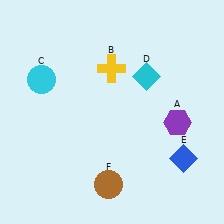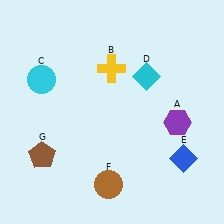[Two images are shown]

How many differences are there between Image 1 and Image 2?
There is 1 difference between the two images.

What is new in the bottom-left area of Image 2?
A brown pentagon (G) was added in the bottom-left area of Image 2.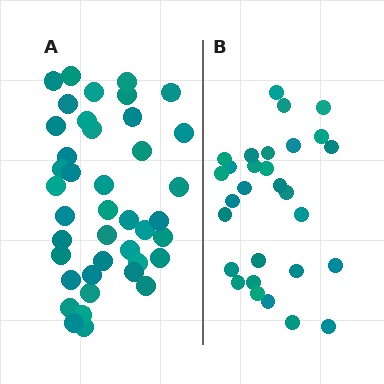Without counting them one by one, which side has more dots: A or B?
Region A (the left region) has more dots.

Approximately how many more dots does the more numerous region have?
Region A has roughly 12 or so more dots than region B.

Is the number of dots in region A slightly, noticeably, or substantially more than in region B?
Region A has noticeably more, but not dramatically so. The ratio is roughly 1.4 to 1.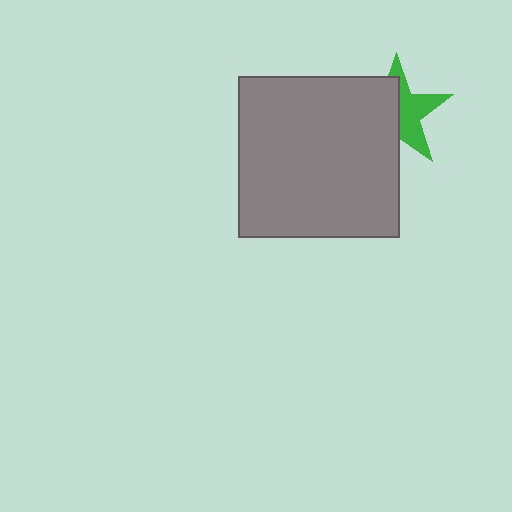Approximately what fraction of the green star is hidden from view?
Roughly 52% of the green star is hidden behind the gray square.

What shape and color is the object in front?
The object in front is a gray square.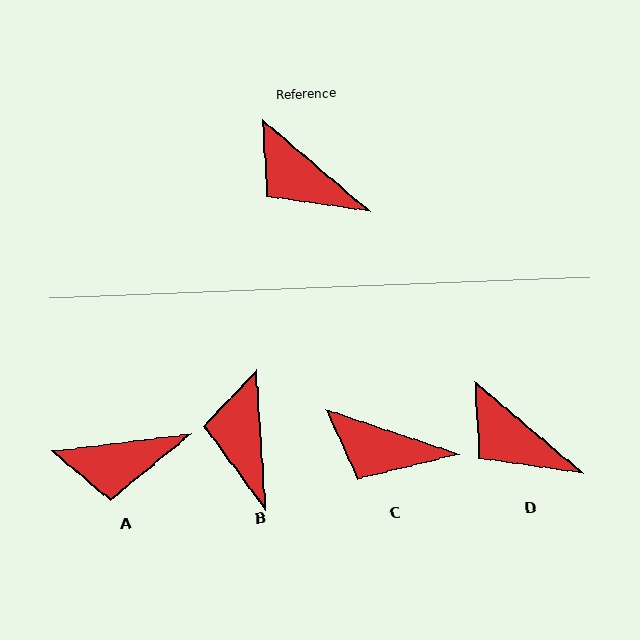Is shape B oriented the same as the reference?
No, it is off by about 46 degrees.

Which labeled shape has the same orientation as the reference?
D.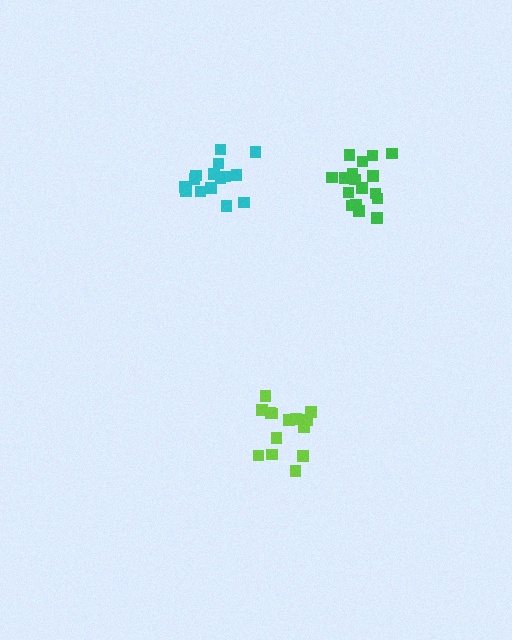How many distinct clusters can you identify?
There are 3 distinct clusters.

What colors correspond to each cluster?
The clusters are colored: cyan, green, lime.